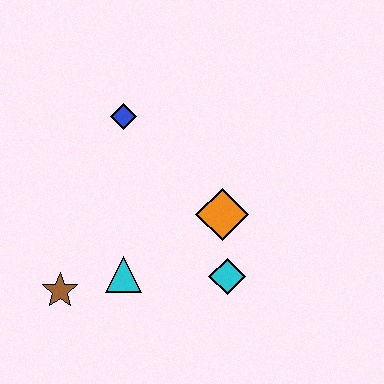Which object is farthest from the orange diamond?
The brown star is farthest from the orange diamond.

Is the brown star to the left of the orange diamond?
Yes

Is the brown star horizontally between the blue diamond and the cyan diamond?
No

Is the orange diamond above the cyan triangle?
Yes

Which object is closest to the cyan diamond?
The orange diamond is closest to the cyan diamond.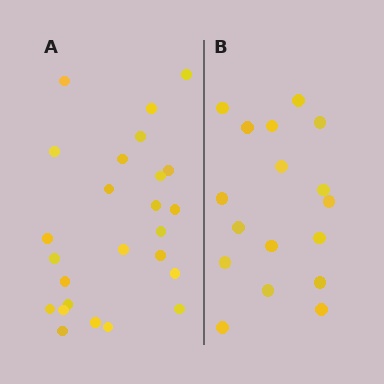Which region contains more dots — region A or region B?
Region A (the left region) has more dots.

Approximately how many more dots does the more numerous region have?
Region A has roughly 8 or so more dots than region B.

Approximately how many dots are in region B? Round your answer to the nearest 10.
About 20 dots. (The exact count is 17, which rounds to 20.)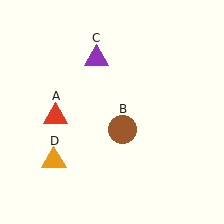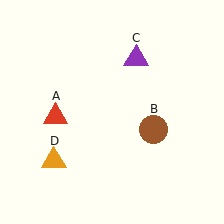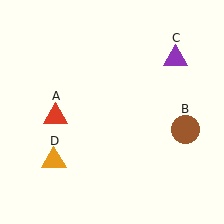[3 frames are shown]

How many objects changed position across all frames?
2 objects changed position: brown circle (object B), purple triangle (object C).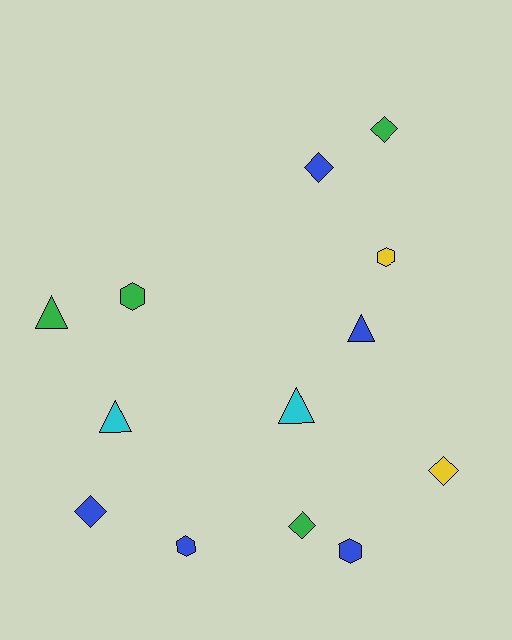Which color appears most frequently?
Blue, with 5 objects.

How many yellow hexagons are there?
There is 1 yellow hexagon.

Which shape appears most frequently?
Diamond, with 5 objects.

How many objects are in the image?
There are 13 objects.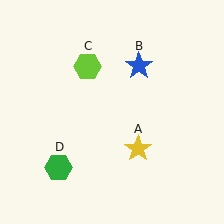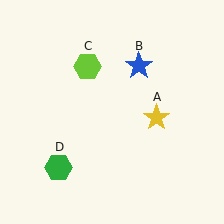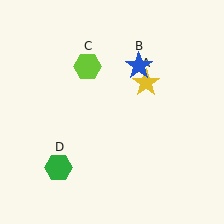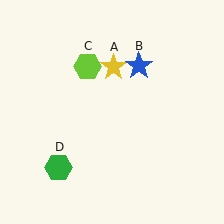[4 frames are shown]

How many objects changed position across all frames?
1 object changed position: yellow star (object A).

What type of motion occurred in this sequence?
The yellow star (object A) rotated counterclockwise around the center of the scene.